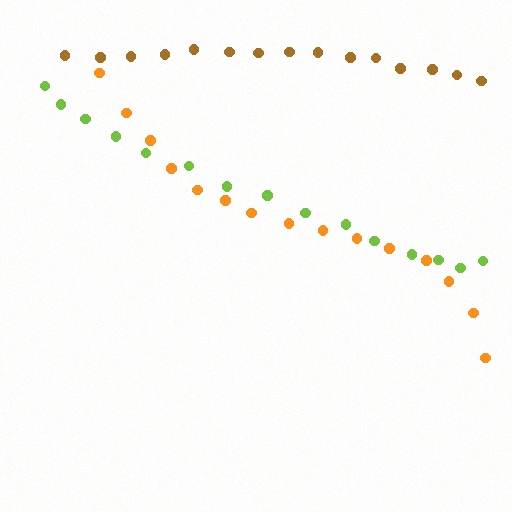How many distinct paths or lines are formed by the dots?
There are 3 distinct paths.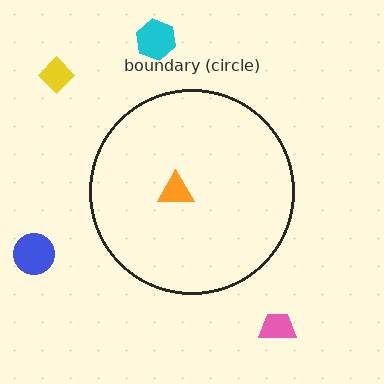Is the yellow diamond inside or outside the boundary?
Outside.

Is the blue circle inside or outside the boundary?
Outside.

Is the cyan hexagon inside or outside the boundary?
Outside.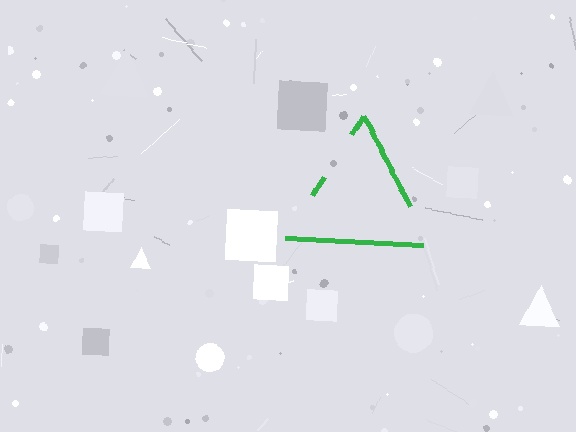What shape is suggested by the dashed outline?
The dashed outline suggests a triangle.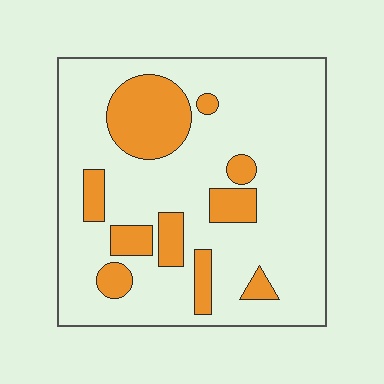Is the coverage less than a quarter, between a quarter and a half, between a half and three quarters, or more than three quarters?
Less than a quarter.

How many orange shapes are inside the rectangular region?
10.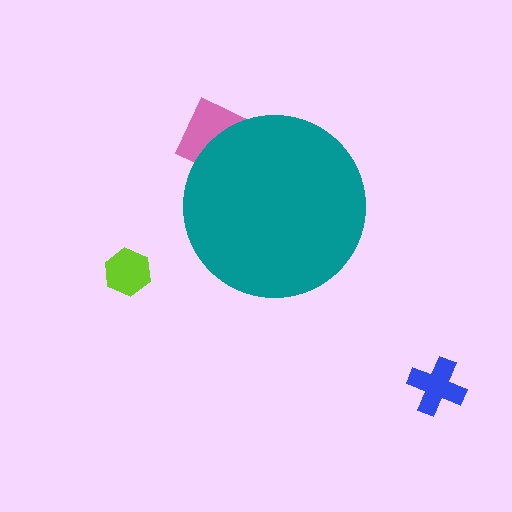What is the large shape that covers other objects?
A teal circle.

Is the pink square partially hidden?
Yes, the pink square is partially hidden behind the teal circle.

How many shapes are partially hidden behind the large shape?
1 shape is partially hidden.